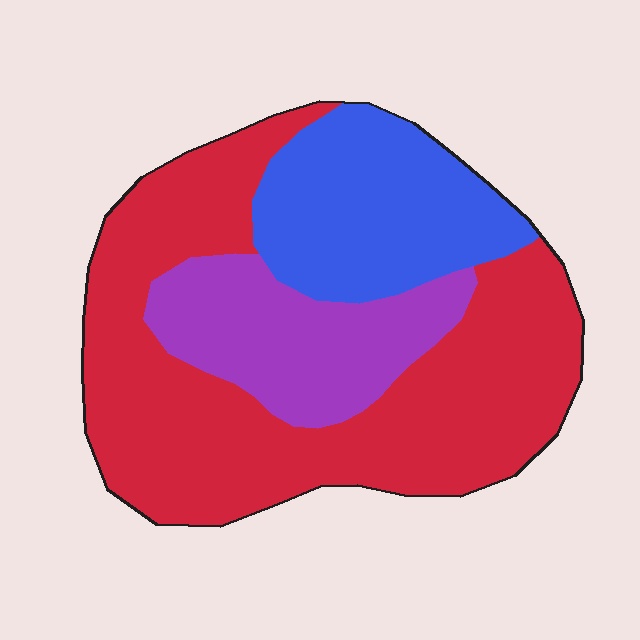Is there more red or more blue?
Red.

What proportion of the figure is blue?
Blue covers roughly 25% of the figure.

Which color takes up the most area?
Red, at roughly 55%.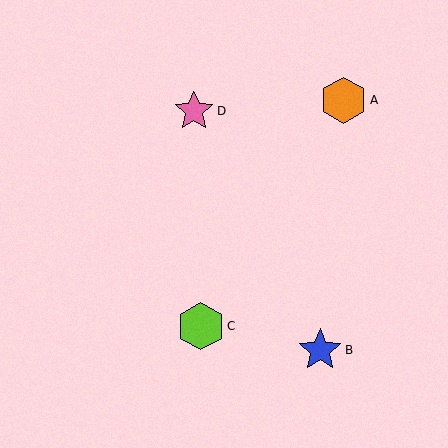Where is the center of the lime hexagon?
The center of the lime hexagon is at (201, 326).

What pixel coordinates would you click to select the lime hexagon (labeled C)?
Click at (201, 326) to select the lime hexagon C.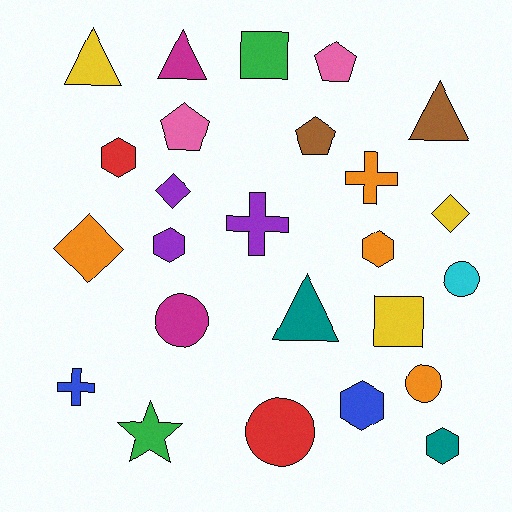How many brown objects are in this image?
There are 2 brown objects.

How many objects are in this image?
There are 25 objects.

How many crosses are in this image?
There are 3 crosses.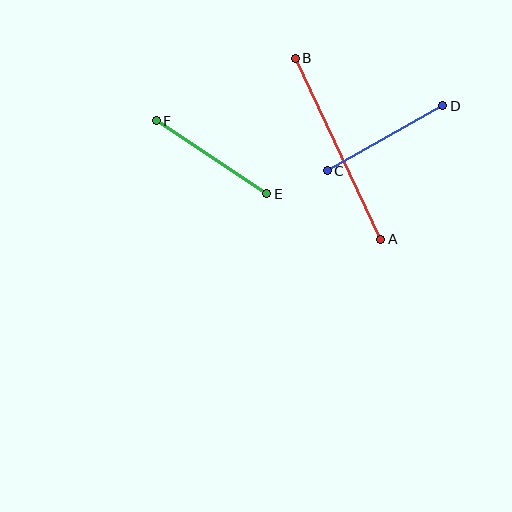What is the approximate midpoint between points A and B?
The midpoint is at approximately (338, 149) pixels.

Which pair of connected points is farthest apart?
Points A and B are farthest apart.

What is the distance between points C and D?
The distance is approximately 132 pixels.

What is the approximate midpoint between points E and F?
The midpoint is at approximately (211, 157) pixels.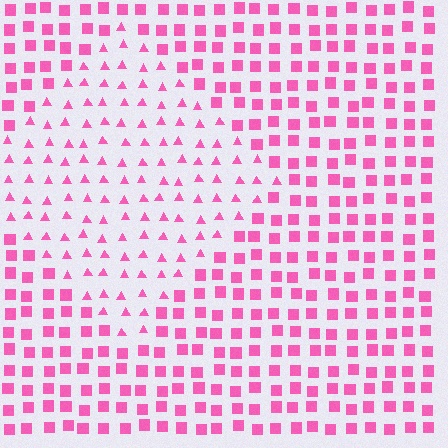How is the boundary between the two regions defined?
The boundary is defined by a change in element shape: triangles inside vs. squares outside. All elements share the same color and spacing.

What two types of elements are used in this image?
The image uses triangles inside the diamond region and squares outside it.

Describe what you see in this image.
The image is filled with small pink elements arranged in a uniform grid. A diamond-shaped region contains triangles, while the surrounding area contains squares. The boundary is defined purely by the change in element shape.